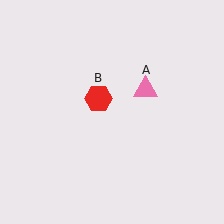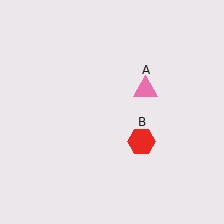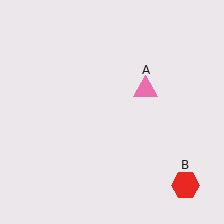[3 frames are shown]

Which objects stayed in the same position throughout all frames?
Pink triangle (object A) remained stationary.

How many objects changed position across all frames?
1 object changed position: red hexagon (object B).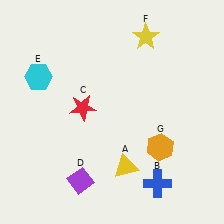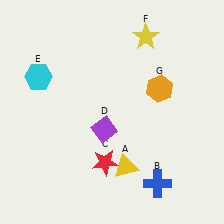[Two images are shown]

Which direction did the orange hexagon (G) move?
The orange hexagon (G) moved up.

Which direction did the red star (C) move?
The red star (C) moved down.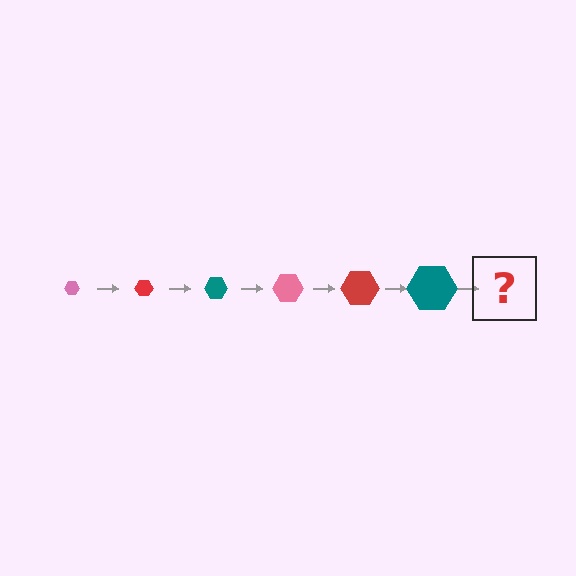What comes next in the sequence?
The next element should be a pink hexagon, larger than the previous one.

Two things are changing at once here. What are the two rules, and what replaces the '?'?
The two rules are that the hexagon grows larger each step and the color cycles through pink, red, and teal. The '?' should be a pink hexagon, larger than the previous one.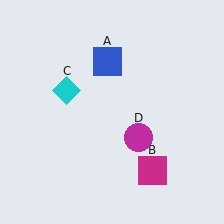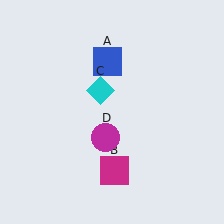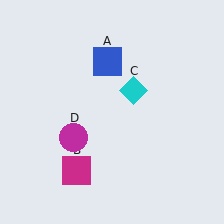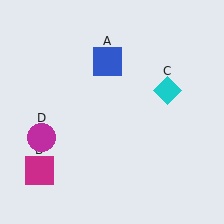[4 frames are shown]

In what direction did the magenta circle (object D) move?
The magenta circle (object D) moved left.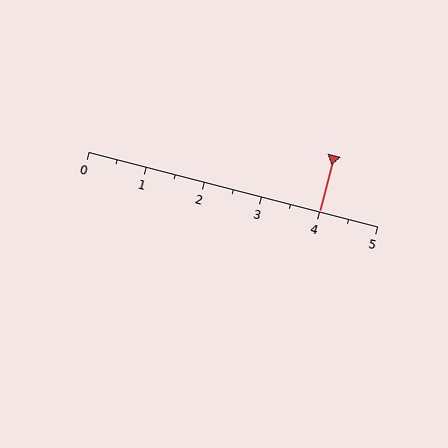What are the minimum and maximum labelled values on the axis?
The axis runs from 0 to 5.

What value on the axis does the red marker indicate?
The marker indicates approximately 4.